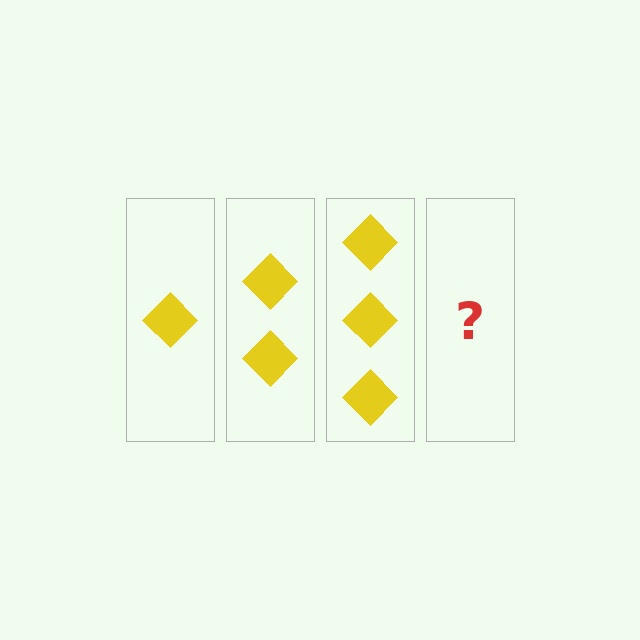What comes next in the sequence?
The next element should be 4 diamonds.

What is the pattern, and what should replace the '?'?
The pattern is that each step adds one more diamond. The '?' should be 4 diamonds.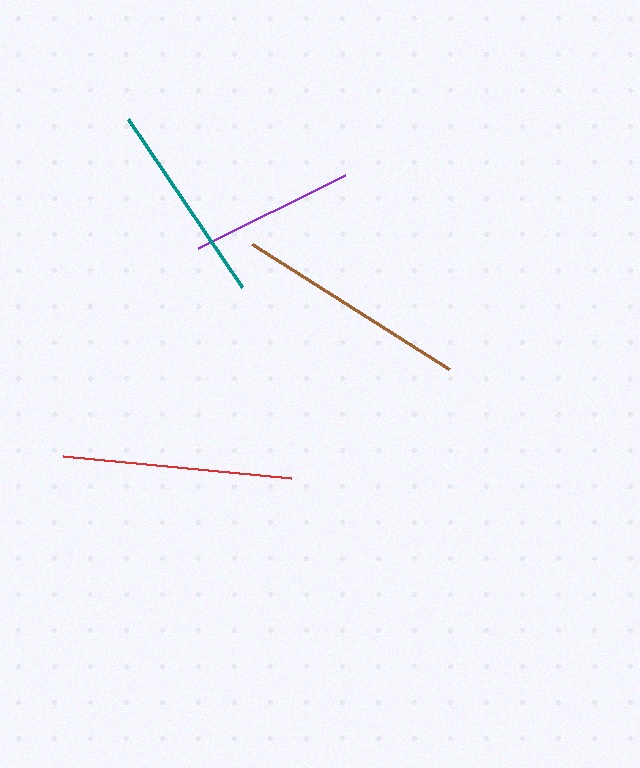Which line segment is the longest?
The brown line is the longest at approximately 234 pixels.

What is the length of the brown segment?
The brown segment is approximately 234 pixels long.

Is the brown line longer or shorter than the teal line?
The brown line is longer than the teal line.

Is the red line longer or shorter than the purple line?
The red line is longer than the purple line.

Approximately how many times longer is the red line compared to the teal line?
The red line is approximately 1.1 times the length of the teal line.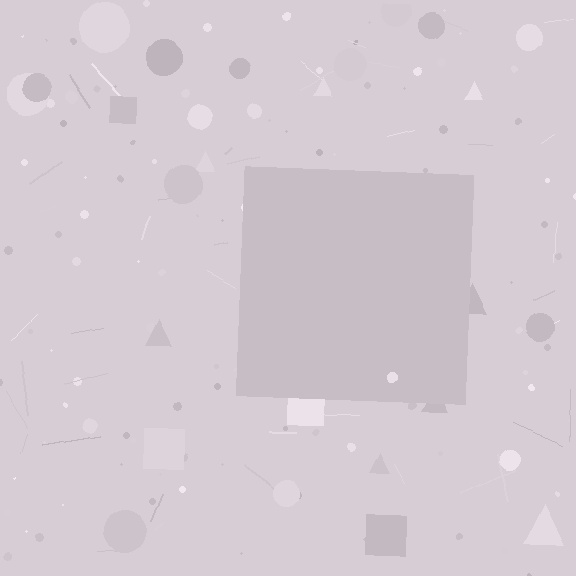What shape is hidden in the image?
A square is hidden in the image.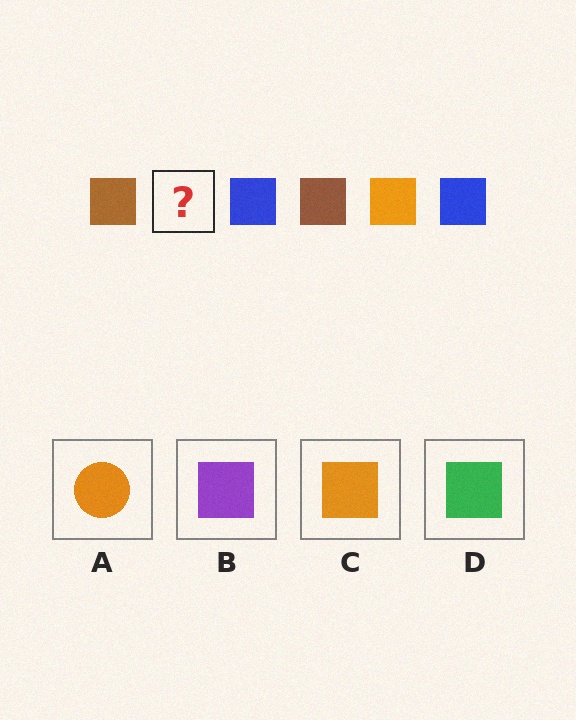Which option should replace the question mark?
Option C.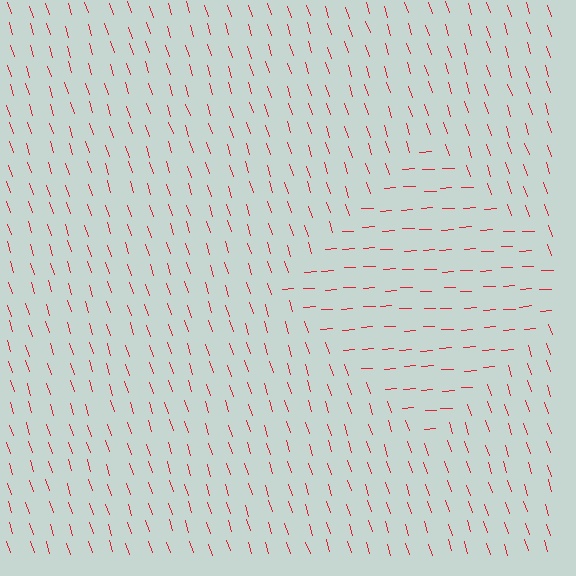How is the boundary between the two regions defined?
The boundary is defined purely by a change in line orientation (approximately 75 degrees difference). All lines are the same color and thickness.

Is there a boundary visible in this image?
Yes, there is a texture boundary formed by a change in line orientation.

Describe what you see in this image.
The image is filled with small red line segments. A diamond region in the image has lines oriented differently from the surrounding lines, creating a visible texture boundary.